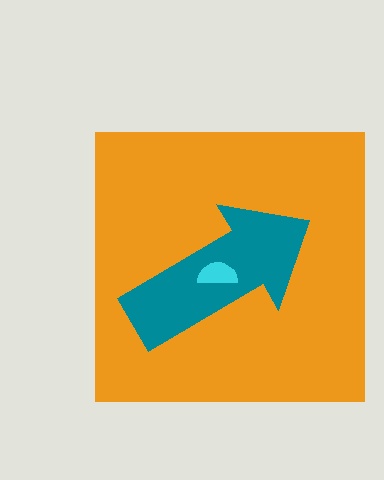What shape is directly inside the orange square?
The teal arrow.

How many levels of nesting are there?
3.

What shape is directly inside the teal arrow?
The cyan semicircle.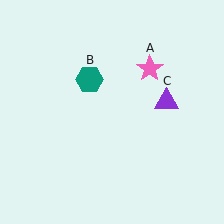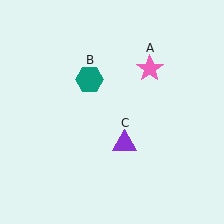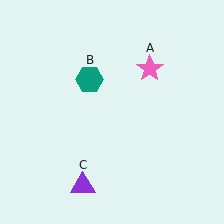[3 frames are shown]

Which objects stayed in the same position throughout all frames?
Pink star (object A) and teal hexagon (object B) remained stationary.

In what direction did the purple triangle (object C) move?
The purple triangle (object C) moved down and to the left.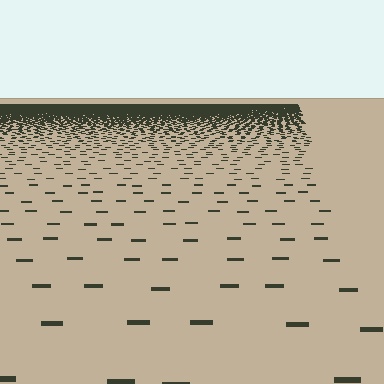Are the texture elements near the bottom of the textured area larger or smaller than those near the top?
Larger. Near the bottom, elements are closer to the viewer and appear at a bigger on-screen size.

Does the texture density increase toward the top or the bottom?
Density increases toward the top.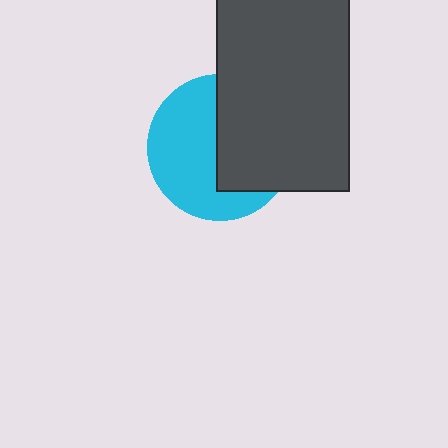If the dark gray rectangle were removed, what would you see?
You would see the complete cyan circle.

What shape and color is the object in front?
The object in front is a dark gray rectangle.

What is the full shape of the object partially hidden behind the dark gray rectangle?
The partially hidden object is a cyan circle.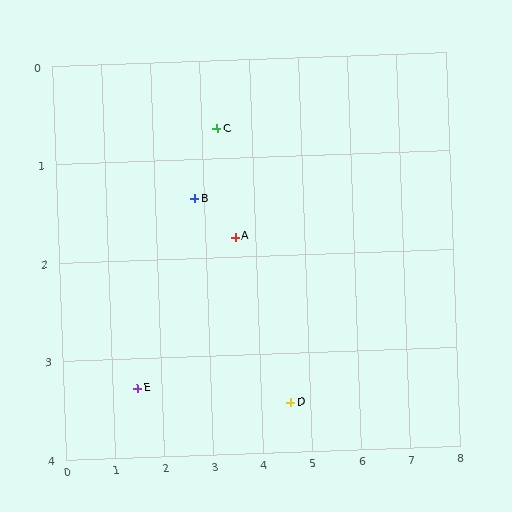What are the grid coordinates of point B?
Point B is at approximately (2.8, 1.4).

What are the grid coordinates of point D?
Point D is at approximately (4.6, 3.5).